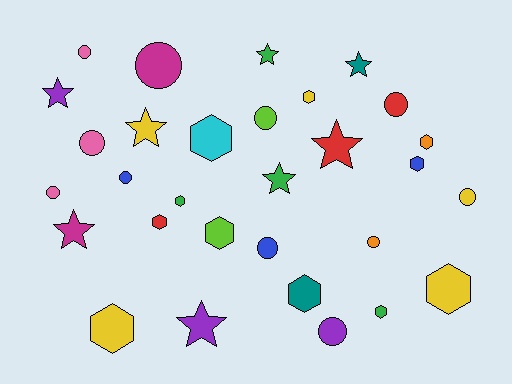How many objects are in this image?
There are 30 objects.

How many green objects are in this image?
There are 4 green objects.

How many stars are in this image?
There are 8 stars.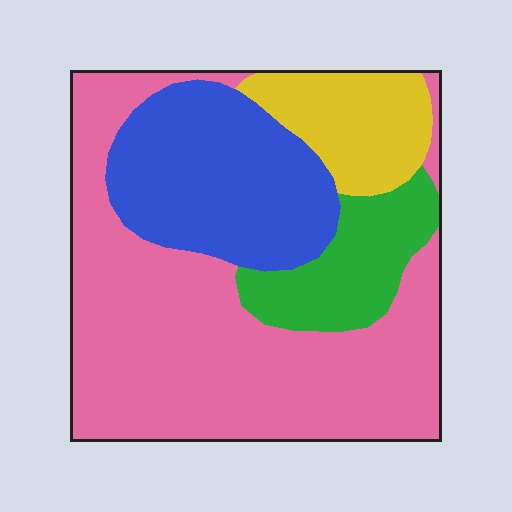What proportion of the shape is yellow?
Yellow covers 12% of the shape.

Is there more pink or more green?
Pink.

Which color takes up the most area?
Pink, at roughly 50%.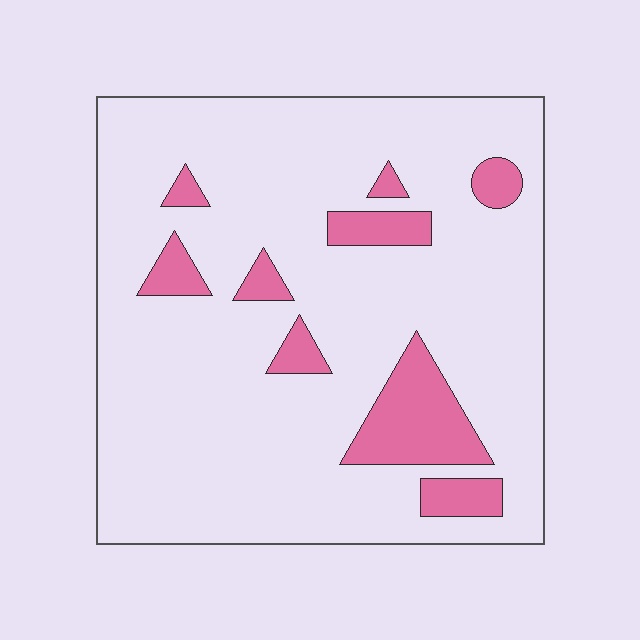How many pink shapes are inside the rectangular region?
9.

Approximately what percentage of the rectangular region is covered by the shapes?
Approximately 15%.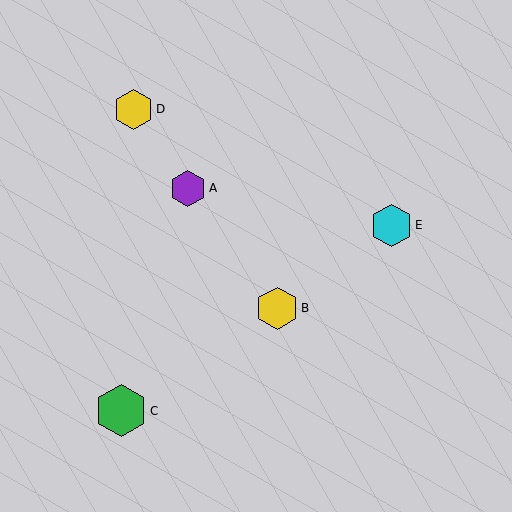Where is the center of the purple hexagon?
The center of the purple hexagon is at (188, 188).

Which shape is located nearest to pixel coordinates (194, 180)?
The purple hexagon (labeled A) at (188, 188) is nearest to that location.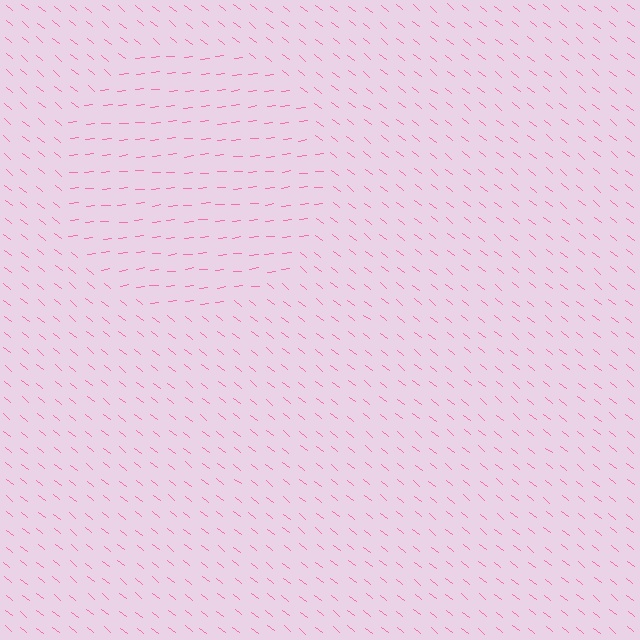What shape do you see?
I see a circle.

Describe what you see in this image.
The image is filled with small pink line segments. A circle region in the image has lines oriented differently from the surrounding lines, creating a visible texture boundary.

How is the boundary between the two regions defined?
The boundary is defined purely by a change in line orientation (approximately 45 degrees difference). All lines are the same color and thickness.